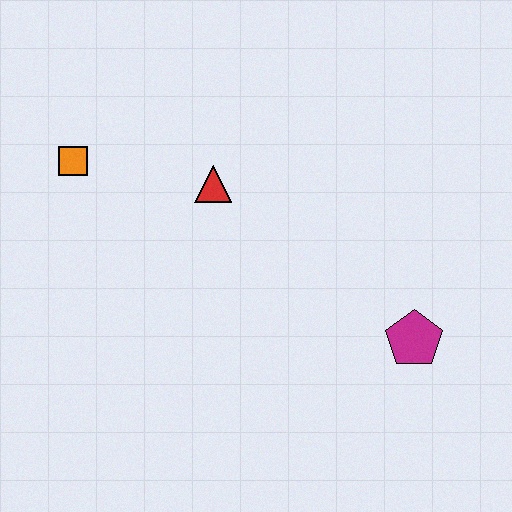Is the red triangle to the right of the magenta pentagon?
No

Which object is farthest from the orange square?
The magenta pentagon is farthest from the orange square.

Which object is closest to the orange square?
The red triangle is closest to the orange square.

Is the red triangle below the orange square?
Yes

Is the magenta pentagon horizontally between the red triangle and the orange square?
No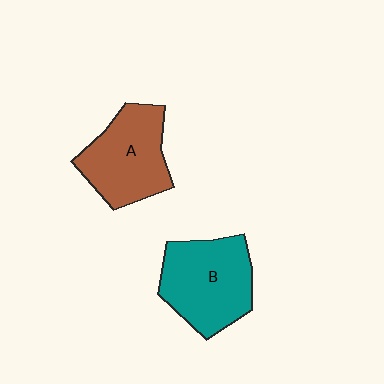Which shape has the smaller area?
Shape A (brown).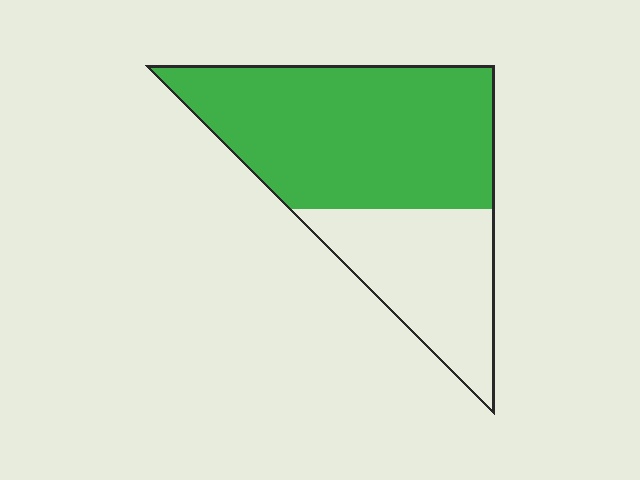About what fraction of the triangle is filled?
About two thirds (2/3).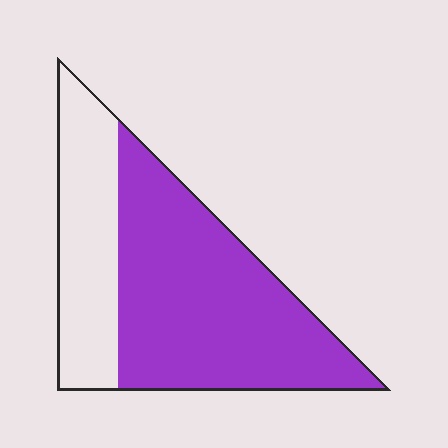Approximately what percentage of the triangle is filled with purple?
Approximately 65%.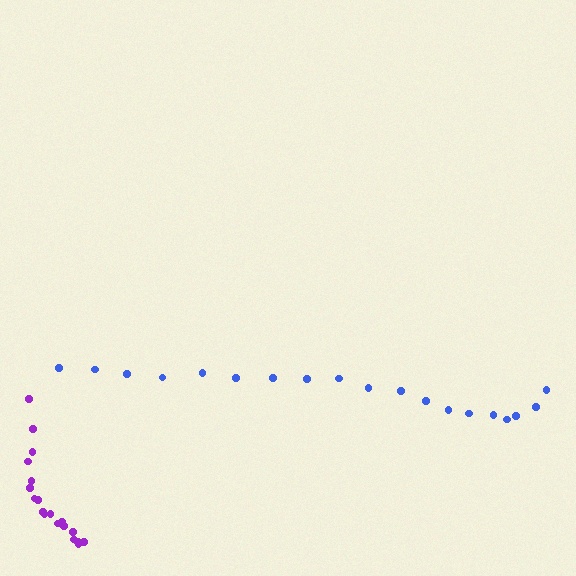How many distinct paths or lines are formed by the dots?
There are 2 distinct paths.